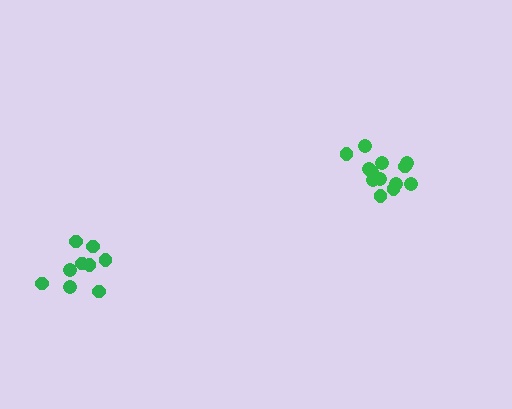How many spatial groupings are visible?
There are 2 spatial groupings.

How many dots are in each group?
Group 1: 13 dots, Group 2: 9 dots (22 total).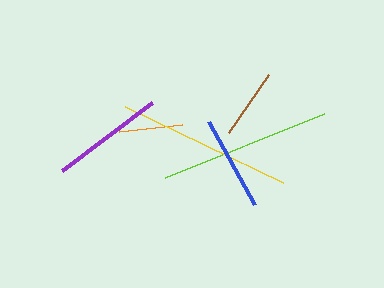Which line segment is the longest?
The yellow line is the longest at approximately 175 pixels.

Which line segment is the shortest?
The orange line is the shortest at approximately 64 pixels.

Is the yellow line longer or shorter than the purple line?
The yellow line is longer than the purple line.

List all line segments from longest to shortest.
From longest to shortest: yellow, lime, purple, blue, brown, orange.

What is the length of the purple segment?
The purple segment is approximately 113 pixels long.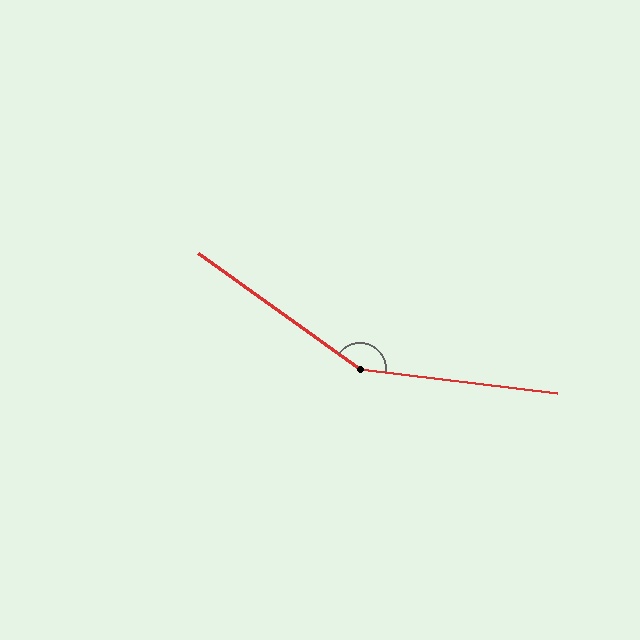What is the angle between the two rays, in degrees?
Approximately 152 degrees.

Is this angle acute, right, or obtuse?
It is obtuse.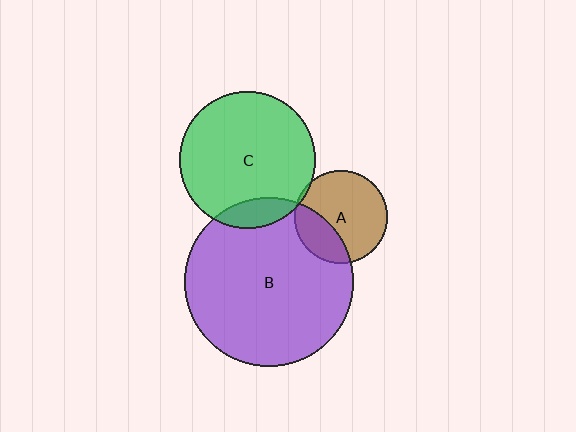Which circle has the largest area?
Circle B (purple).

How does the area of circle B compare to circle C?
Approximately 1.5 times.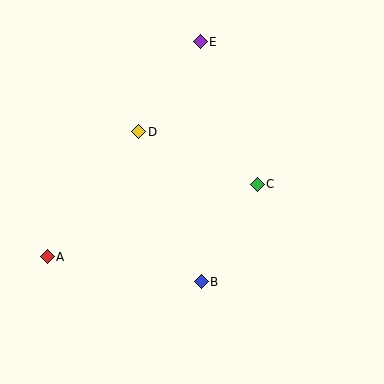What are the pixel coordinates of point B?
Point B is at (201, 282).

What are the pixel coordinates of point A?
Point A is at (47, 257).